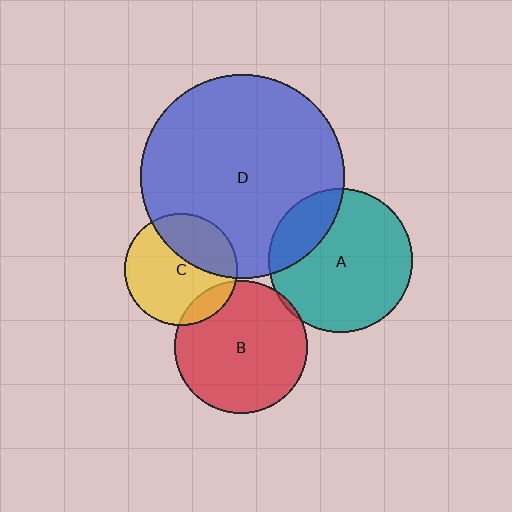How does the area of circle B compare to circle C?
Approximately 1.4 times.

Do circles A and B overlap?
Yes.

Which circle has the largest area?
Circle D (blue).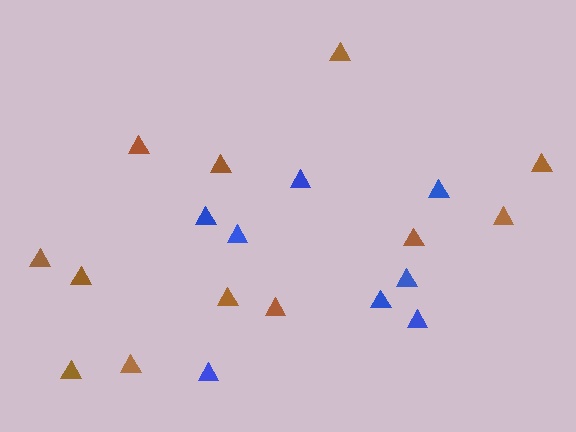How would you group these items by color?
There are 2 groups: one group of blue triangles (8) and one group of brown triangles (12).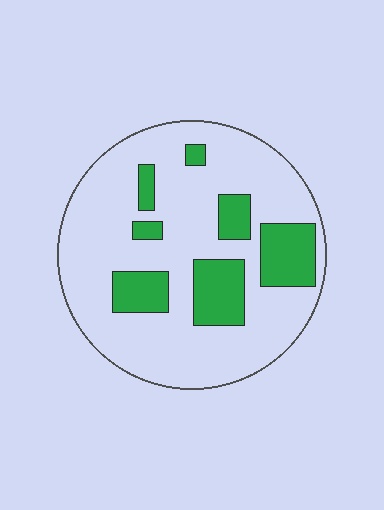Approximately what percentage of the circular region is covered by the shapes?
Approximately 20%.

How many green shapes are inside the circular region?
7.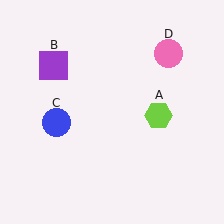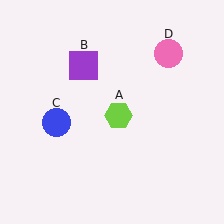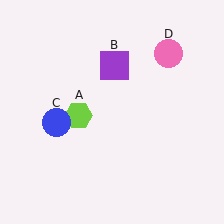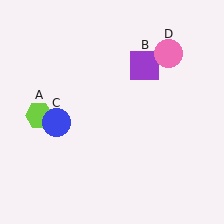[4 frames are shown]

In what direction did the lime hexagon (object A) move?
The lime hexagon (object A) moved left.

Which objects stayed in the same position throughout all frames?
Blue circle (object C) and pink circle (object D) remained stationary.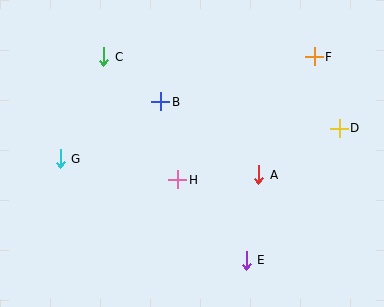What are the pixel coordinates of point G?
Point G is at (60, 159).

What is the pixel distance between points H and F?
The distance between H and F is 184 pixels.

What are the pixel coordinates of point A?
Point A is at (259, 175).